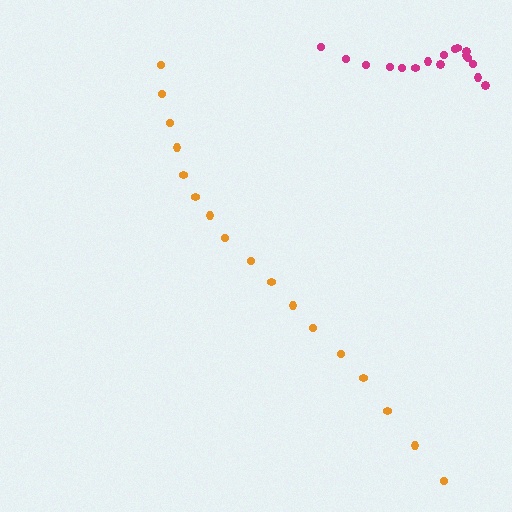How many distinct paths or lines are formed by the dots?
There are 2 distinct paths.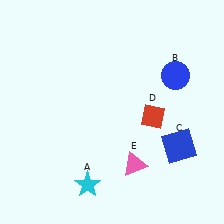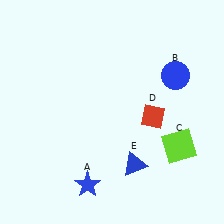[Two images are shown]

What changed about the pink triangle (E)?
In Image 1, E is pink. In Image 2, it changed to blue.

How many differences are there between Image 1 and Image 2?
There are 3 differences between the two images.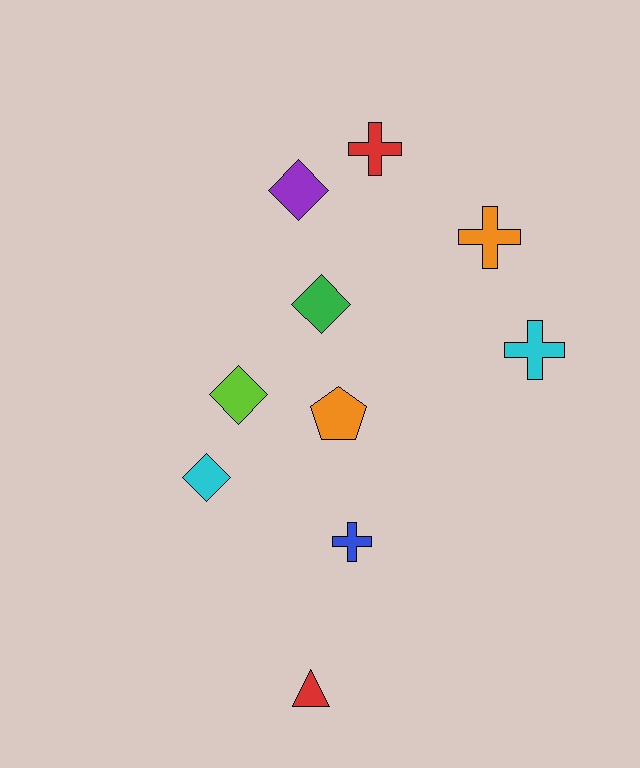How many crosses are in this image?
There are 4 crosses.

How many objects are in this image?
There are 10 objects.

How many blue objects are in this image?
There is 1 blue object.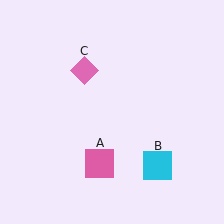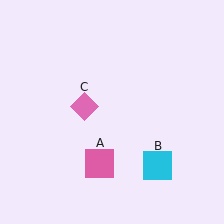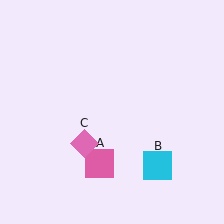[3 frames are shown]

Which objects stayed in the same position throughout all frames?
Pink square (object A) and cyan square (object B) remained stationary.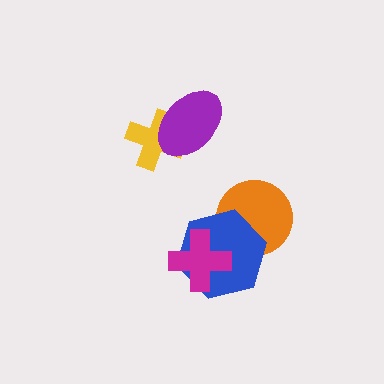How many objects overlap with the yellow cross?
1 object overlaps with the yellow cross.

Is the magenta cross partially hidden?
No, no other shape covers it.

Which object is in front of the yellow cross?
The purple ellipse is in front of the yellow cross.